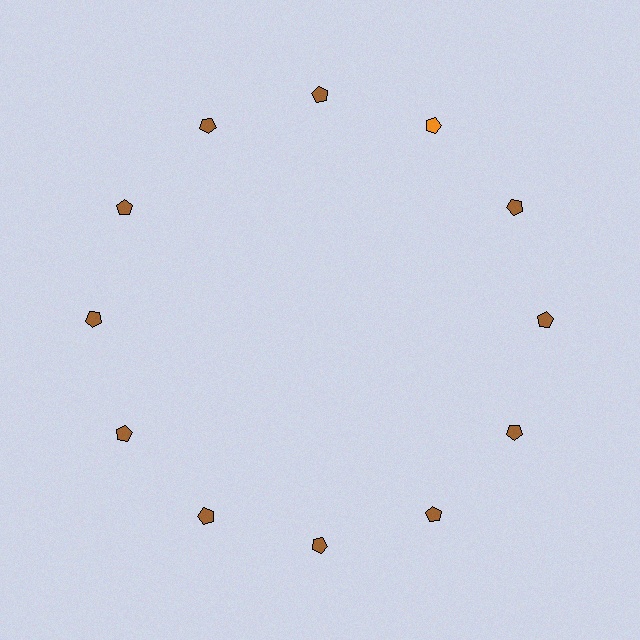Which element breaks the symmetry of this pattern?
The orange pentagon at roughly the 1 o'clock position breaks the symmetry. All other shapes are brown pentagons.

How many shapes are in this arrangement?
There are 12 shapes arranged in a ring pattern.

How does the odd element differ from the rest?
It has a different color: orange instead of brown.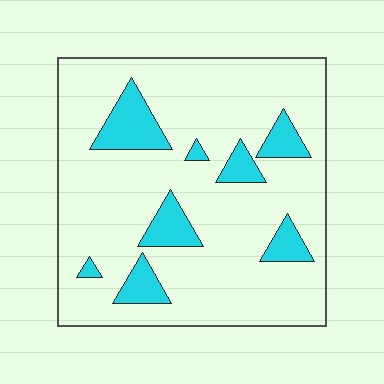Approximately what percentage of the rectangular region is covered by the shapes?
Approximately 15%.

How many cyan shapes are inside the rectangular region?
8.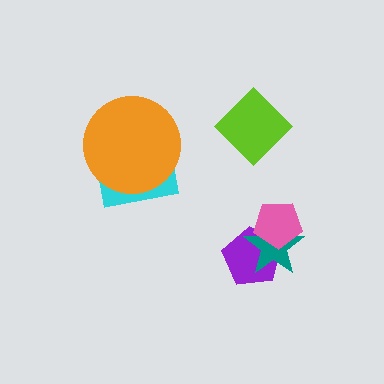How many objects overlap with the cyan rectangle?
1 object overlaps with the cyan rectangle.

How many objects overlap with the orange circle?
1 object overlaps with the orange circle.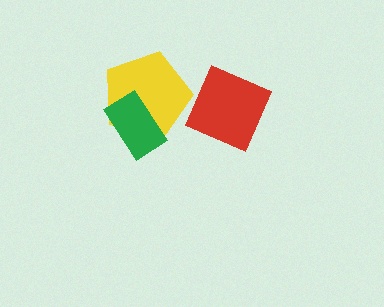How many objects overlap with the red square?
0 objects overlap with the red square.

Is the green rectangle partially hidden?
No, no other shape covers it.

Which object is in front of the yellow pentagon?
The green rectangle is in front of the yellow pentagon.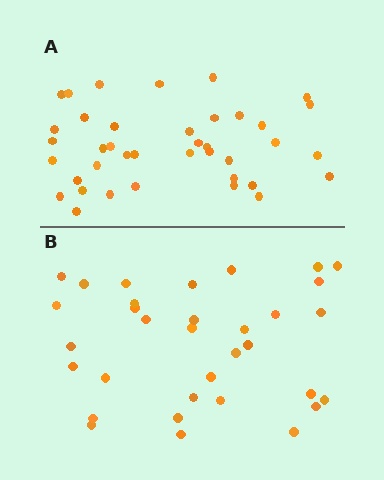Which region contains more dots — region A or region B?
Region A (the top region) has more dots.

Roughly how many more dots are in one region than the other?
Region A has about 6 more dots than region B.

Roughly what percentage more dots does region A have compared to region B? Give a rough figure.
About 20% more.